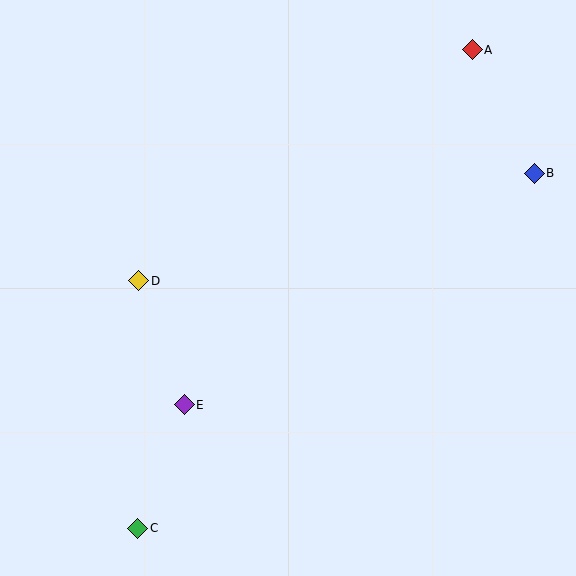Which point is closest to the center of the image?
Point D at (139, 281) is closest to the center.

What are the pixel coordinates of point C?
Point C is at (138, 528).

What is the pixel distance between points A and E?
The distance between A and E is 457 pixels.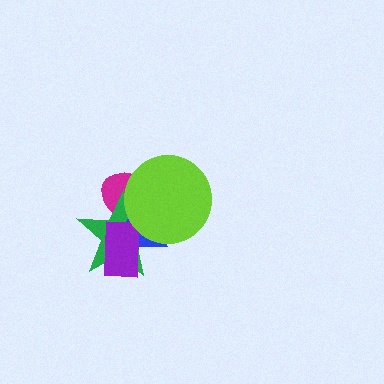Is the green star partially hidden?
Yes, it is partially covered by another shape.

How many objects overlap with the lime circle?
3 objects overlap with the lime circle.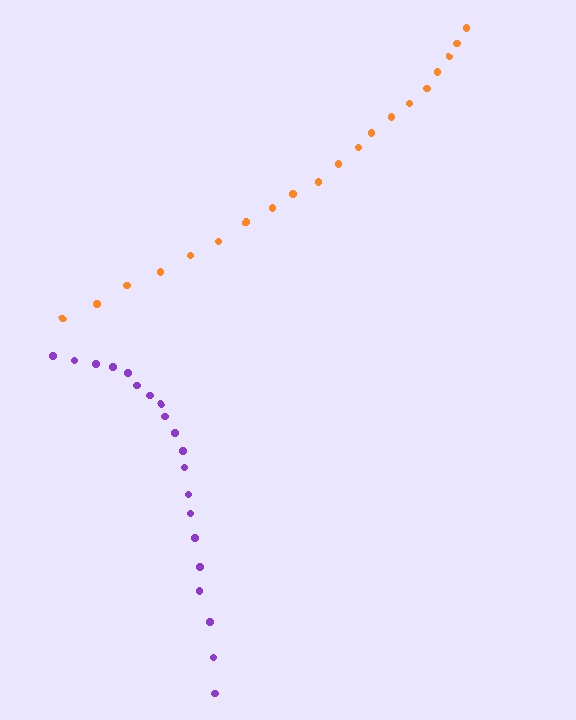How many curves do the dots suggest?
There are 2 distinct paths.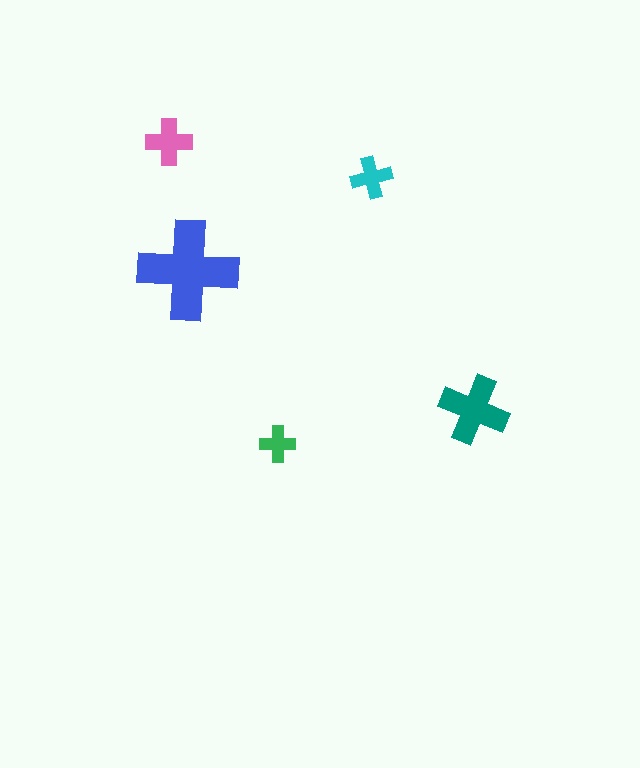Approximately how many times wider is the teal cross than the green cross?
About 2 times wider.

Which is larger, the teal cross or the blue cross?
The blue one.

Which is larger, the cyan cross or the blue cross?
The blue one.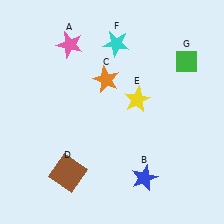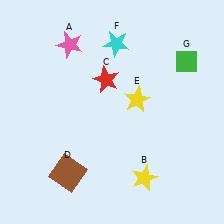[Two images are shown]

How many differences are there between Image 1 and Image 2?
There are 2 differences between the two images.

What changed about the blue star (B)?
In Image 1, B is blue. In Image 2, it changed to yellow.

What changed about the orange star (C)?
In Image 1, C is orange. In Image 2, it changed to red.